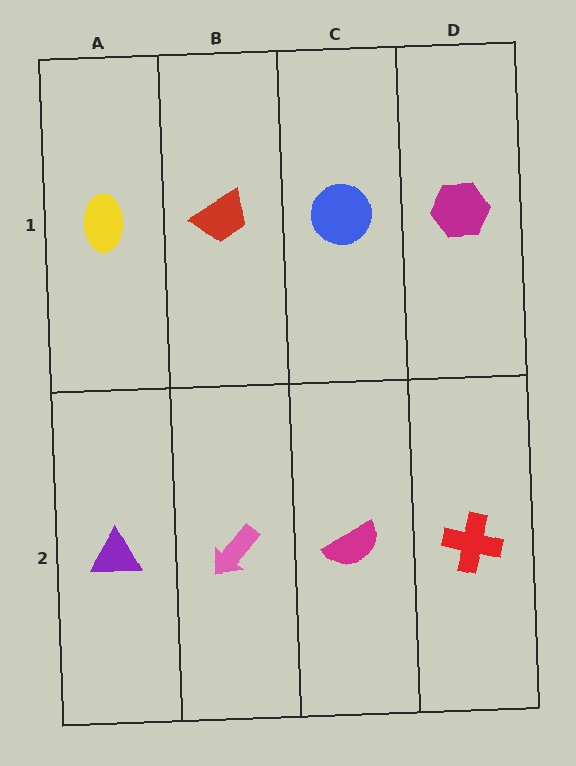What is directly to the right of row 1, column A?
A red trapezoid.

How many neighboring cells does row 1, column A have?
2.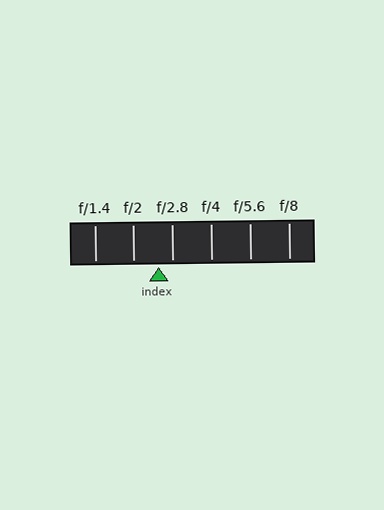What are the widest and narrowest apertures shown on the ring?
The widest aperture shown is f/1.4 and the narrowest is f/8.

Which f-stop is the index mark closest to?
The index mark is closest to f/2.8.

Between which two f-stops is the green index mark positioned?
The index mark is between f/2 and f/2.8.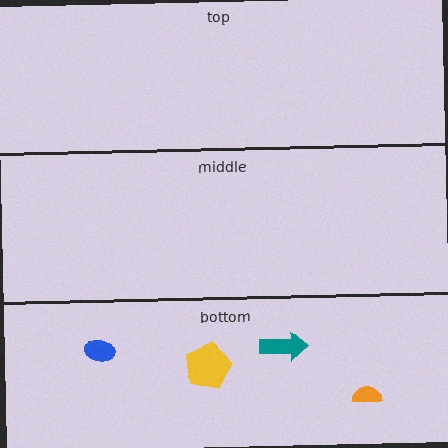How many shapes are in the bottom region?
4.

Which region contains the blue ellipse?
The bottom region.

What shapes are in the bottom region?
The yellow pentagon, the orange semicircle, the teal arrow, the blue ellipse.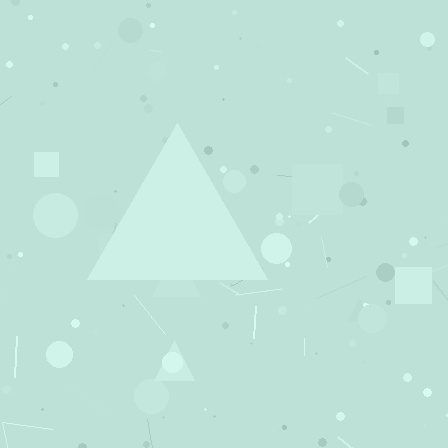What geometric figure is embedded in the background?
A triangle is embedded in the background.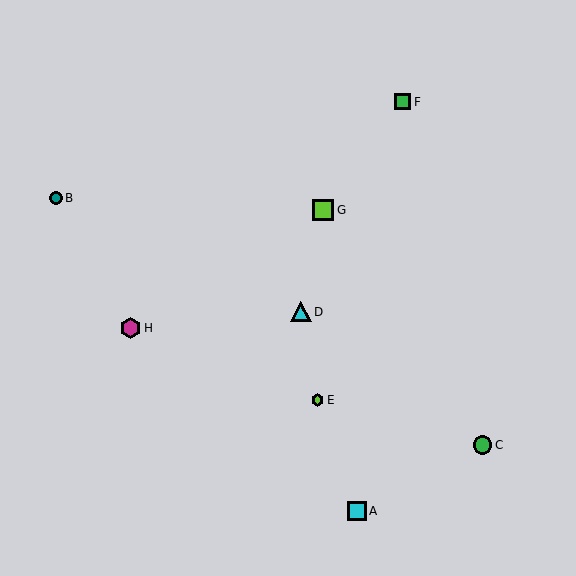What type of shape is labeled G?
Shape G is a lime square.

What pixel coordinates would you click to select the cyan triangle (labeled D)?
Click at (301, 312) to select the cyan triangle D.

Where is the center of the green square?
The center of the green square is at (402, 102).